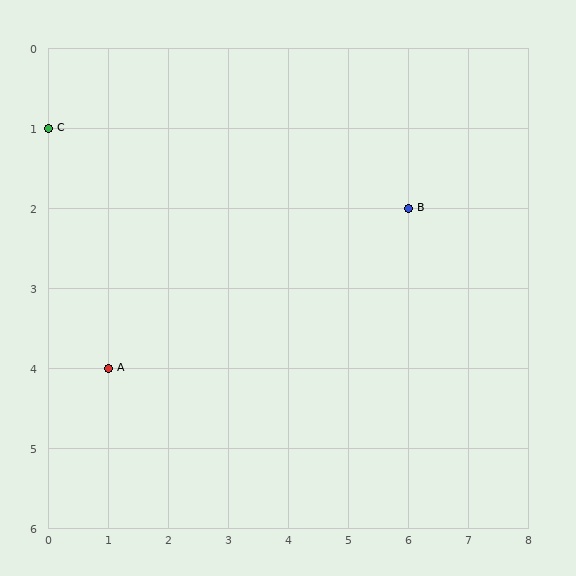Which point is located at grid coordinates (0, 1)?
Point C is at (0, 1).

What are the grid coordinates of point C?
Point C is at grid coordinates (0, 1).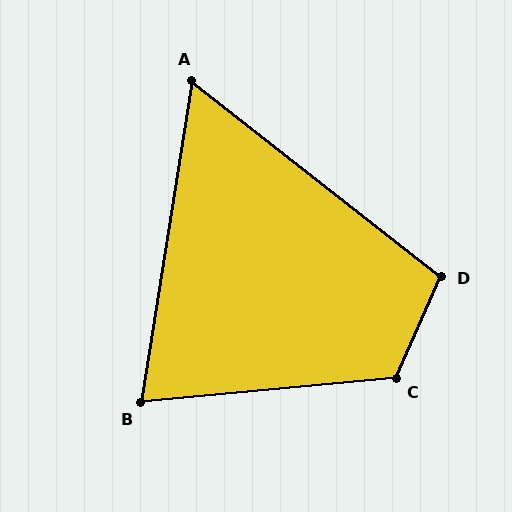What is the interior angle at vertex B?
Approximately 76 degrees (acute).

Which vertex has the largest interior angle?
C, at approximately 119 degrees.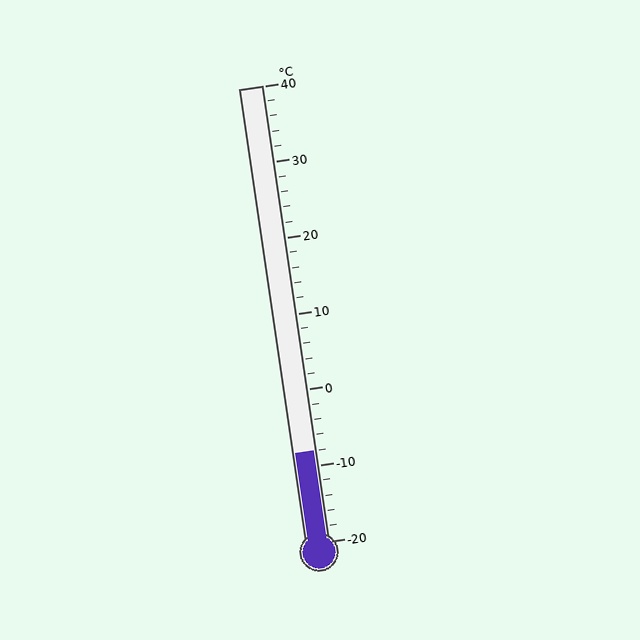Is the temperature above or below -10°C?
The temperature is above -10°C.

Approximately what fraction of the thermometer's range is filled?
The thermometer is filled to approximately 20% of its range.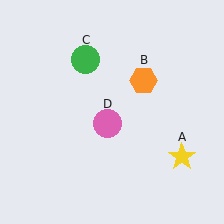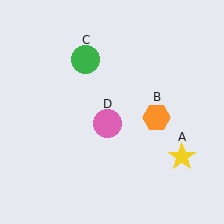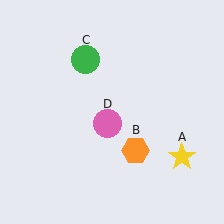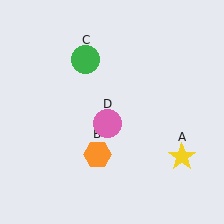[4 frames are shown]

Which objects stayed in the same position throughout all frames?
Yellow star (object A) and green circle (object C) and pink circle (object D) remained stationary.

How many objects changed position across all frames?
1 object changed position: orange hexagon (object B).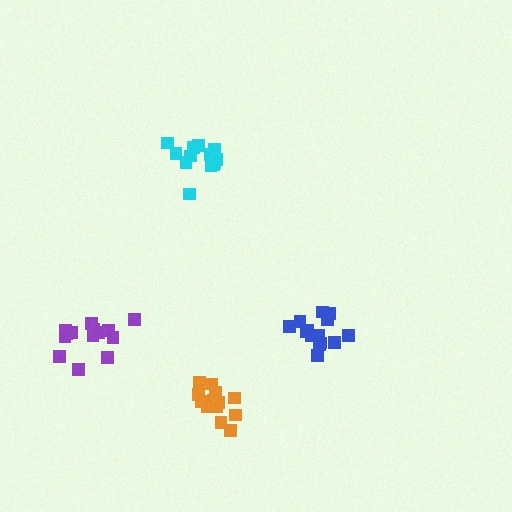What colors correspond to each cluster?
The clusters are colored: blue, orange, cyan, purple.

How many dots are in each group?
Group 1: 14 dots, Group 2: 14 dots, Group 3: 14 dots, Group 4: 14 dots (56 total).